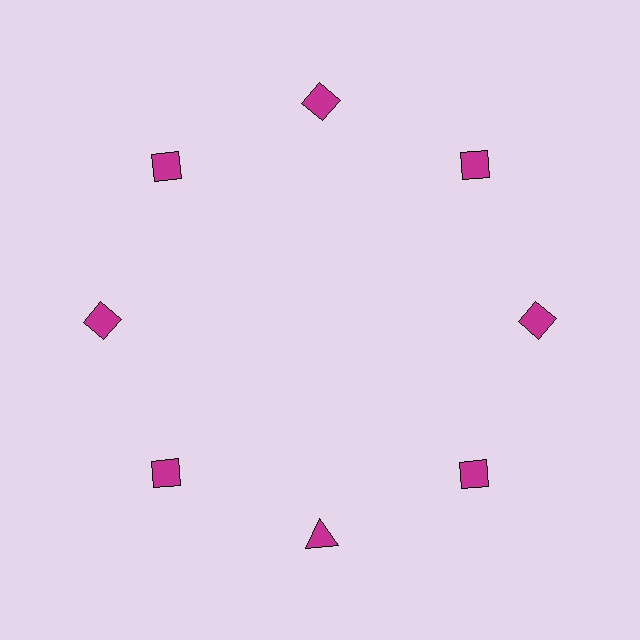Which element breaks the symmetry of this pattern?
The magenta triangle at roughly the 6 o'clock position breaks the symmetry. All other shapes are magenta diamonds.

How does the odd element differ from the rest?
It has a different shape: triangle instead of diamond.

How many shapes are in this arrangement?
There are 8 shapes arranged in a ring pattern.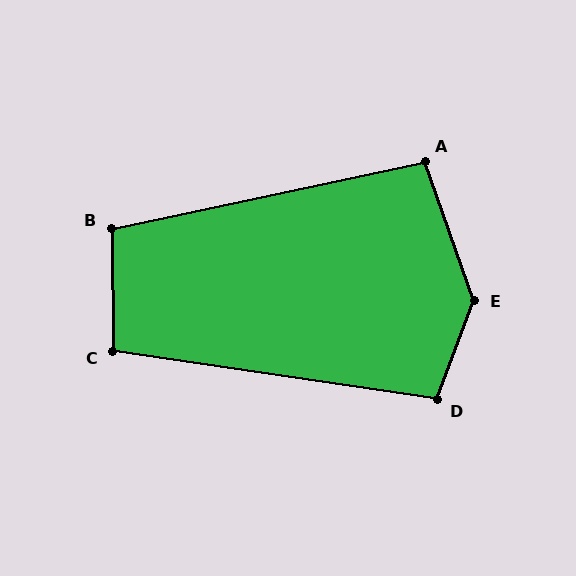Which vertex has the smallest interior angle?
A, at approximately 97 degrees.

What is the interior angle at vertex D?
Approximately 102 degrees (obtuse).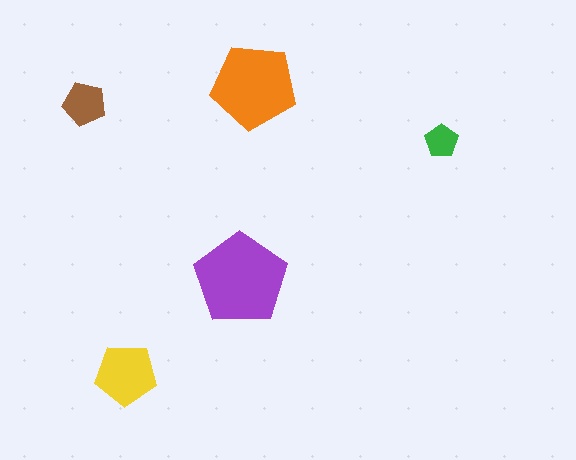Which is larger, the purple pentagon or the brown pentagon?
The purple one.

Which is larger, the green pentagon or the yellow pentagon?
The yellow one.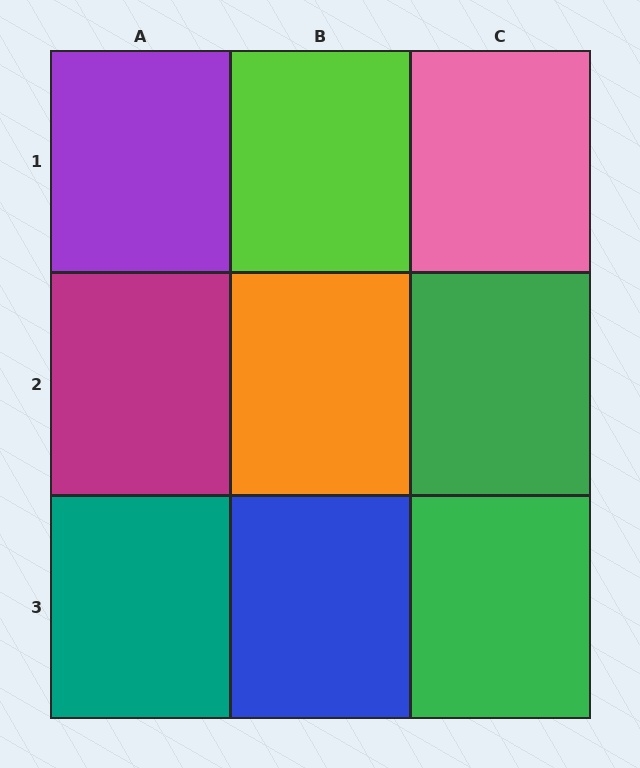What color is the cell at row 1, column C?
Pink.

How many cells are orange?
1 cell is orange.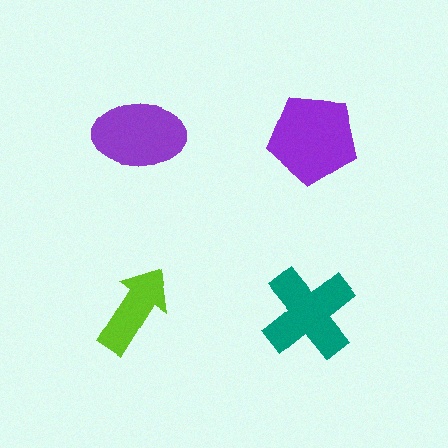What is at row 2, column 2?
A teal cross.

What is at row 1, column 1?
A purple ellipse.